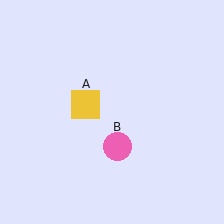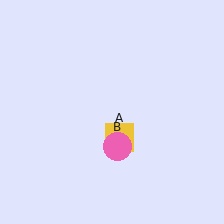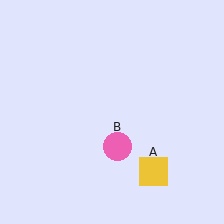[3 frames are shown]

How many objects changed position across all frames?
1 object changed position: yellow square (object A).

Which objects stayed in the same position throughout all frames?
Pink circle (object B) remained stationary.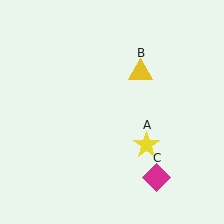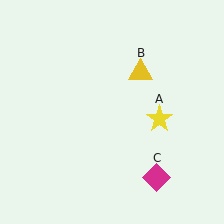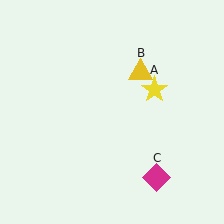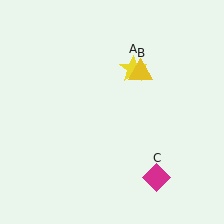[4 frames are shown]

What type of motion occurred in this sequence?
The yellow star (object A) rotated counterclockwise around the center of the scene.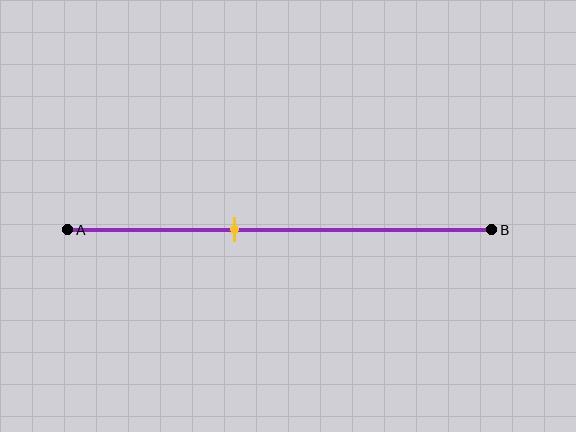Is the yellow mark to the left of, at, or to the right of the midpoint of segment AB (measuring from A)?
The yellow mark is to the left of the midpoint of segment AB.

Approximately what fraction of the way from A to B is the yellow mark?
The yellow mark is approximately 40% of the way from A to B.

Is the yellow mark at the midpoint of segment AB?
No, the mark is at about 40% from A, not at the 50% midpoint.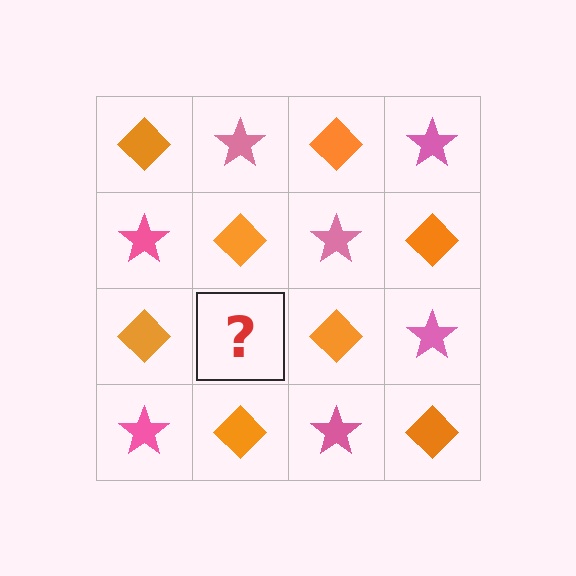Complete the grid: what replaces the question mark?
The question mark should be replaced with a pink star.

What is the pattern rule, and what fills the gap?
The rule is that it alternates orange diamond and pink star in a checkerboard pattern. The gap should be filled with a pink star.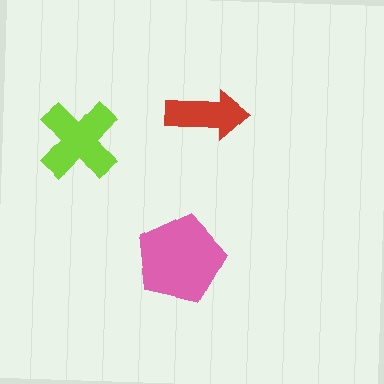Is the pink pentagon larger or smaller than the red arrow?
Larger.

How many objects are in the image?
There are 3 objects in the image.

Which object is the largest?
The pink pentagon.